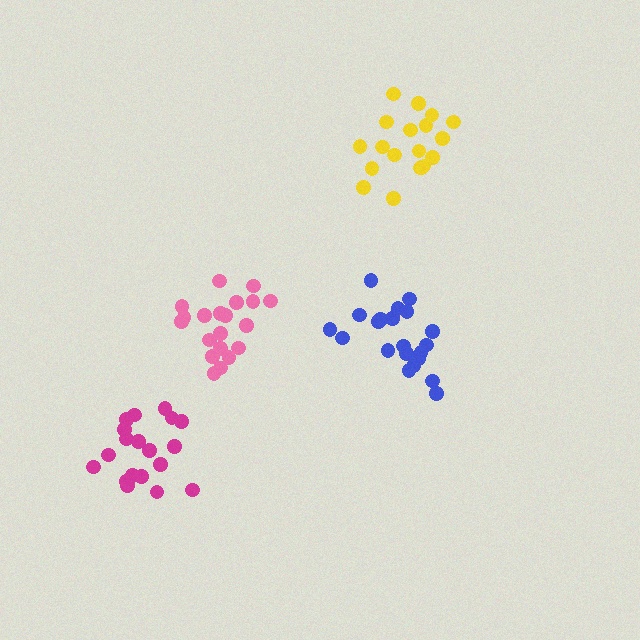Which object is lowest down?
The magenta cluster is bottommost.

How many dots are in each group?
Group 1: 19 dots, Group 2: 21 dots, Group 3: 20 dots, Group 4: 19 dots (79 total).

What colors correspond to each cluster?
The clusters are colored: magenta, blue, pink, yellow.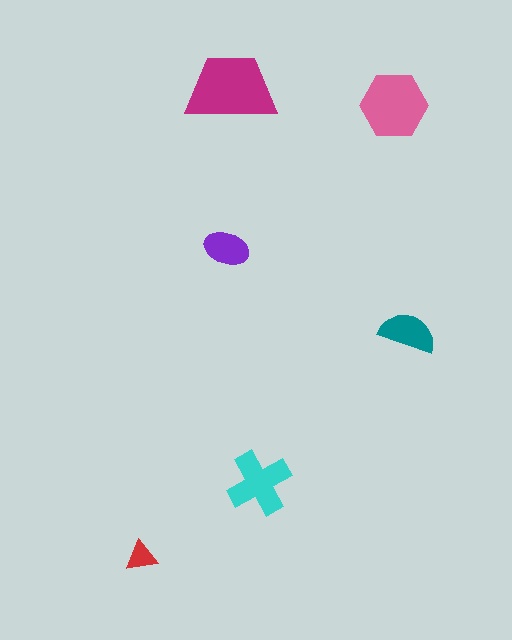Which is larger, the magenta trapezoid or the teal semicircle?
The magenta trapezoid.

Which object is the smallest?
The red triangle.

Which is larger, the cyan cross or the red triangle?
The cyan cross.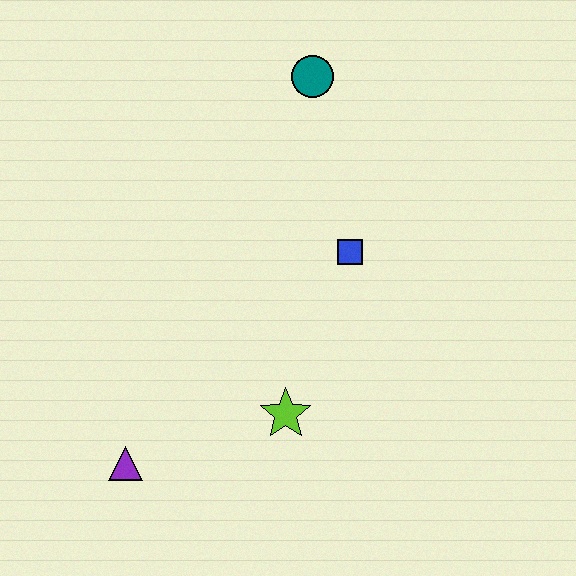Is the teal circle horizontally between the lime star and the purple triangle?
No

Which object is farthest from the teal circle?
The purple triangle is farthest from the teal circle.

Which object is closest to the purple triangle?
The lime star is closest to the purple triangle.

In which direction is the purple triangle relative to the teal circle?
The purple triangle is below the teal circle.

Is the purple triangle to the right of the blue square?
No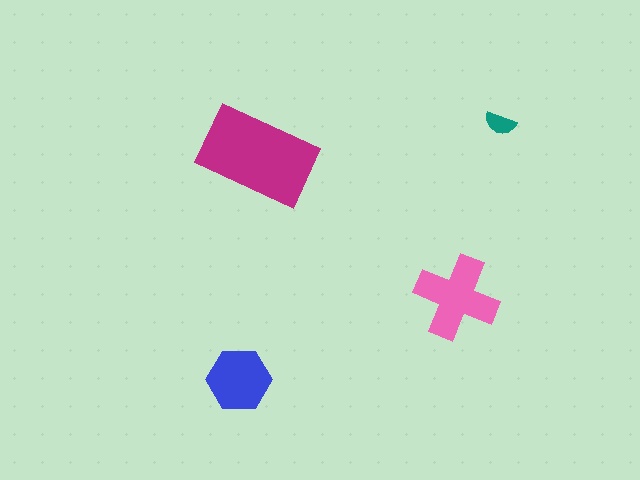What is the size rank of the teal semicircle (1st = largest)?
4th.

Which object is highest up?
The teal semicircle is topmost.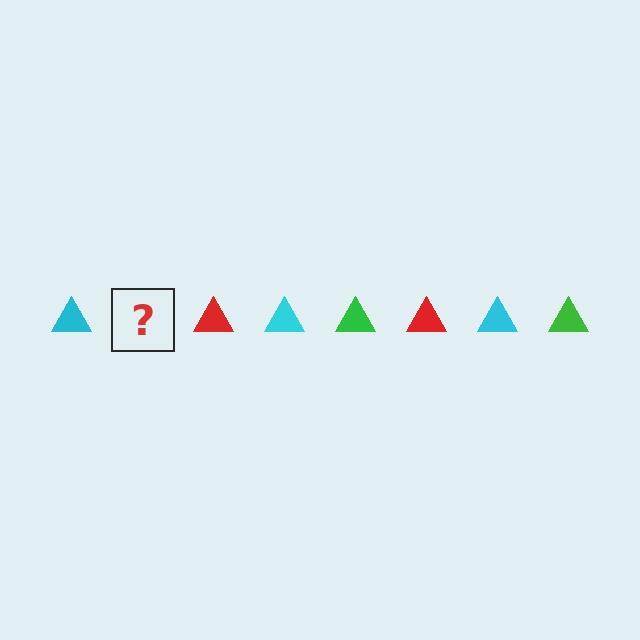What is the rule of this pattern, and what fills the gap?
The rule is that the pattern cycles through cyan, green, red triangles. The gap should be filled with a green triangle.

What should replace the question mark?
The question mark should be replaced with a green triangle.